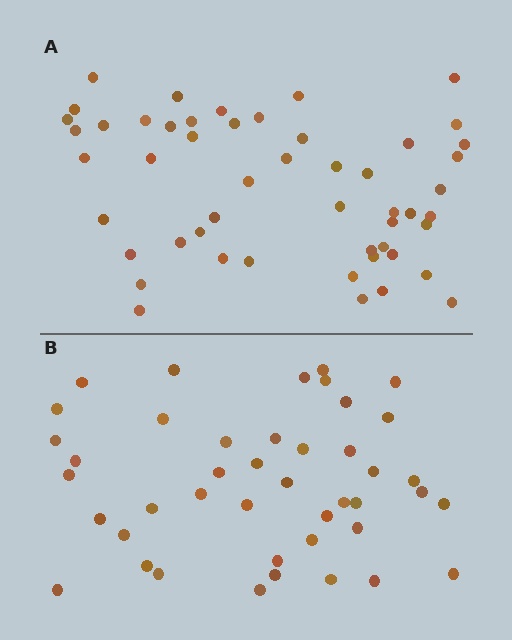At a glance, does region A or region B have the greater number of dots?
Region A (the top region) has more dots.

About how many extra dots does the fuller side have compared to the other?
Region A has roughly 8 or so more dots than region B.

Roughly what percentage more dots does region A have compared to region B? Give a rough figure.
About 20% more.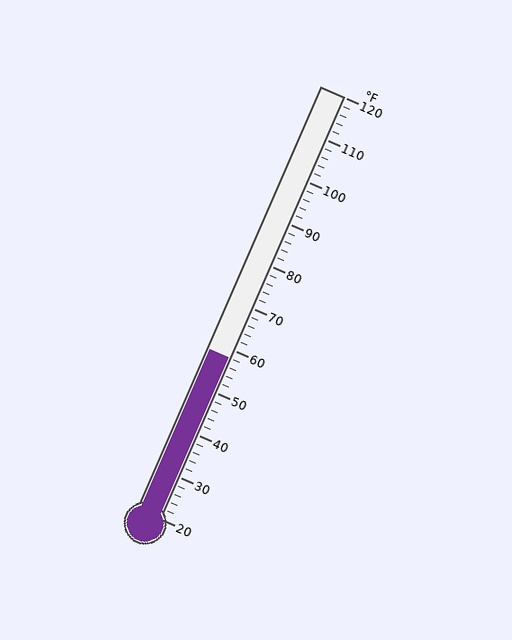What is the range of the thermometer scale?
The thermometer scale ranges from 20°F to 120°F.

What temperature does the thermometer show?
The thermometer shows approximately 58°F.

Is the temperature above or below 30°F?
The temperature is above 30°F.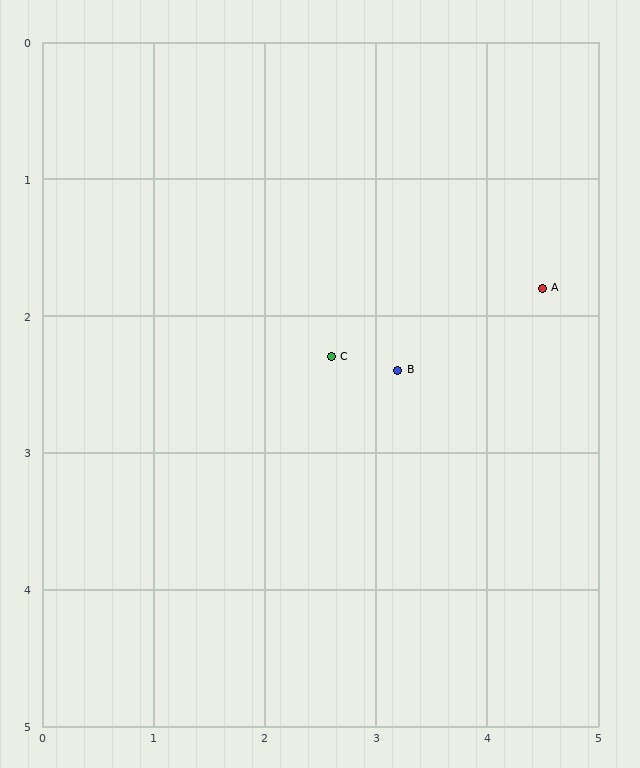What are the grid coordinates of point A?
Point A is at approximately (4.5, 1.8).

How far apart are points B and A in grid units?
Points B and A are about 1.4 grid units apart.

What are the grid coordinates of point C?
Point C is at approximately (2.6, 2.3).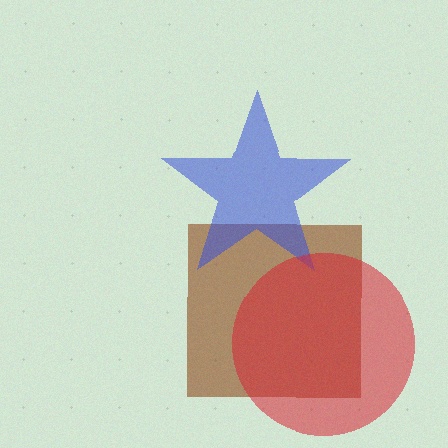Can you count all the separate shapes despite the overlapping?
Yes, there are 3 separate shapes.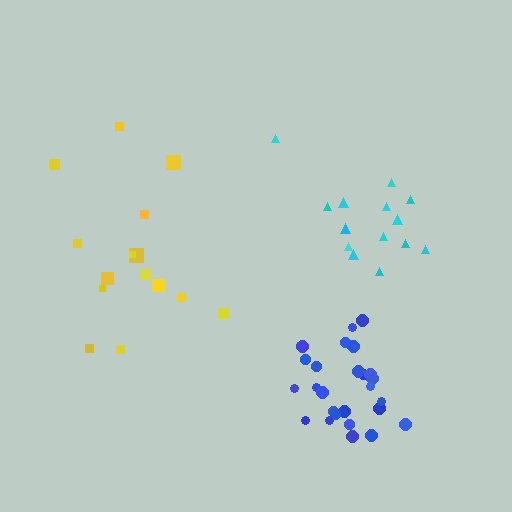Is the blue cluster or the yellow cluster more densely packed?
Blue.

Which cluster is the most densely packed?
Blue.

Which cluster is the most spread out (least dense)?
Yellow.